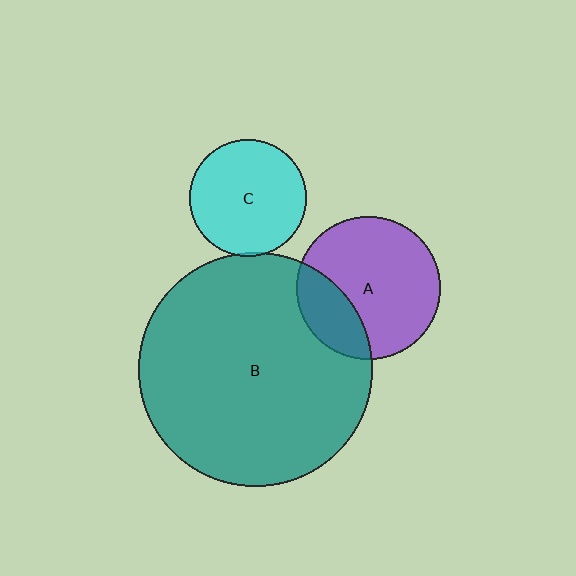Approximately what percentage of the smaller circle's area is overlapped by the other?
Approximately 5%.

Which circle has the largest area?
Circle B (teal).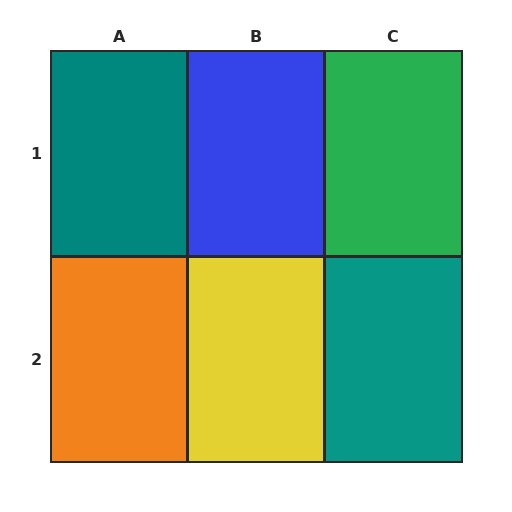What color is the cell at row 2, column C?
Teal.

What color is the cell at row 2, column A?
Orange.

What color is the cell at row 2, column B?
Yellow.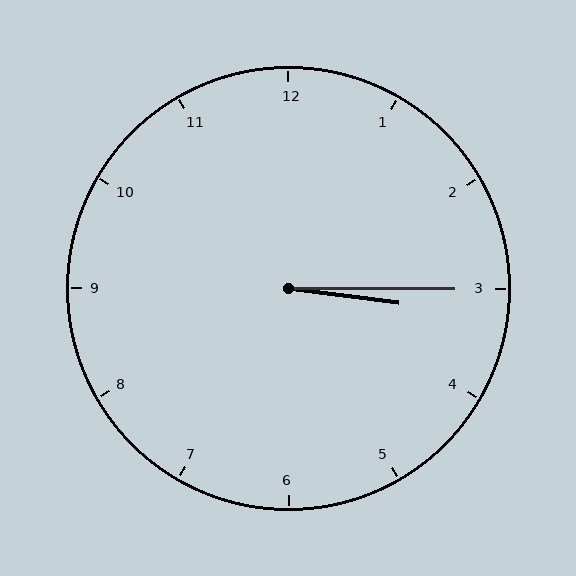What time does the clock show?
3:15.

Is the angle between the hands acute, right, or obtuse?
It is acute.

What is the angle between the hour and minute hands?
Approximately 8 degrees.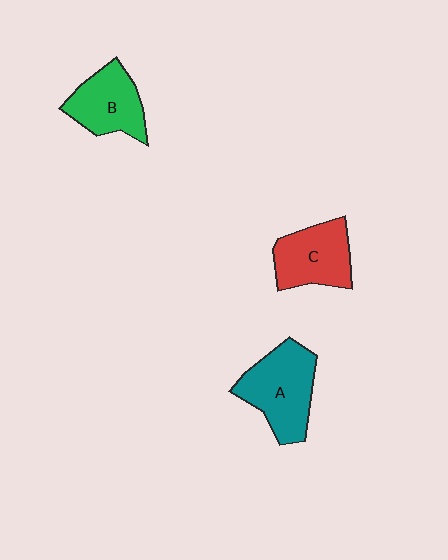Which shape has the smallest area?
Shape B (green).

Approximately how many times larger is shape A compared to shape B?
Approximately 1.3 times.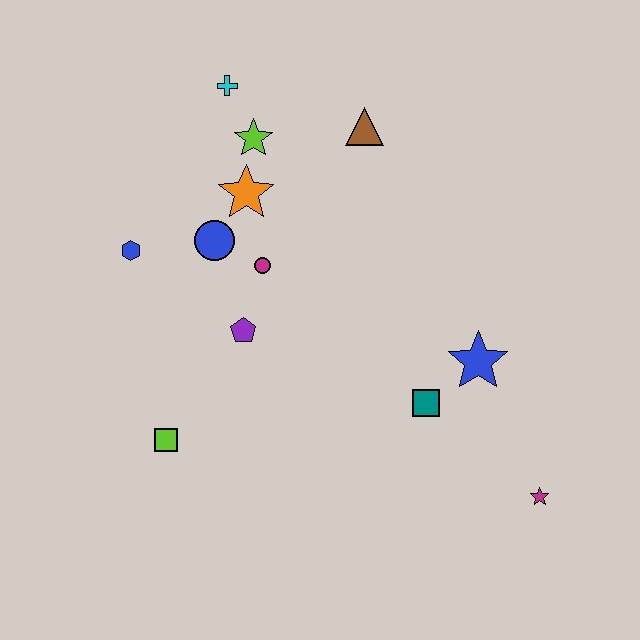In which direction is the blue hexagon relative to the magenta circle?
The blue hexagon is to the left of the magenta circle.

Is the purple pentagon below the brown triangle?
Yes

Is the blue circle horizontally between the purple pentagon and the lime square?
Yes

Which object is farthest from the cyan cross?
The magenta star is farthest from the cyan cross.